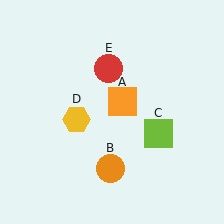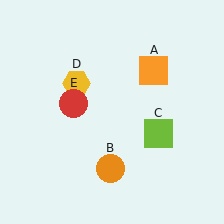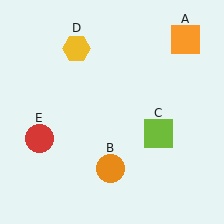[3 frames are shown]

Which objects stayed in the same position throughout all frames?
Orange circle (object B) and lime square (object C) remained stationary.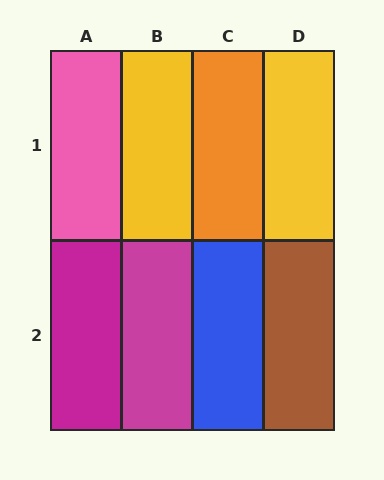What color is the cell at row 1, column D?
Yellow.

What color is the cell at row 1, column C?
Orange.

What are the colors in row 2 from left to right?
Magenta, magenta, blue, brown.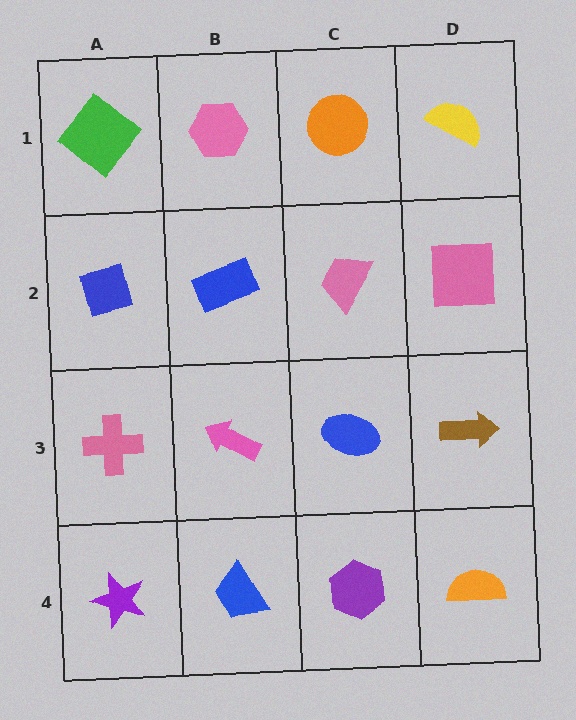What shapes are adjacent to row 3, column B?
A blue rectangle (row 2, column B), a blue trapezoid (row 4, column B), a pink cross (row 3, column A), a blue ellipse (row 3, column C).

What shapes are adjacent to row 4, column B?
A pink arrow (row 3, column B), a purple star (row 4, column A), a purple hexagon (row 4, column C).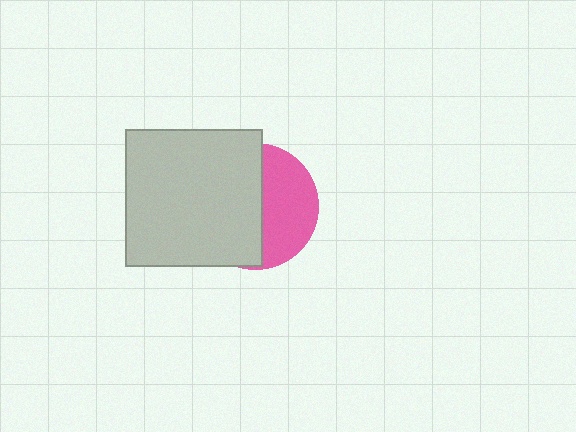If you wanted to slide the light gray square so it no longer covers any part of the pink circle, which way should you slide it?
Slide it left — that is the most direct way to separate the two shapes.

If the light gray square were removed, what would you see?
You would see the complete pink circle.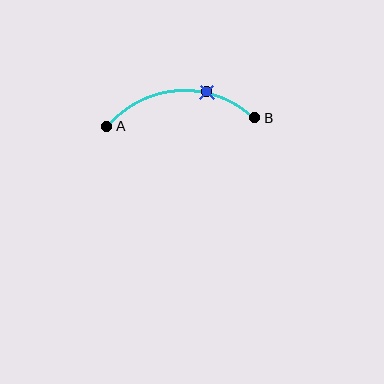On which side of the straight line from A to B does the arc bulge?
The arc bulges above the straight line connecting A and B.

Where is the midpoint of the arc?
The arc midpoint is the point on the curve farthest from the straight line joining A and B. It sits above that line.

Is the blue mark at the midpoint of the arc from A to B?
No. The blue mark lies on the arc but is closer to endpoint B. The arc midpoint would be at the point on the curve equidistant along the arc from both A and B.